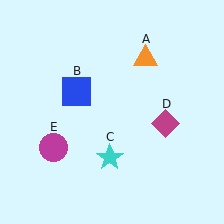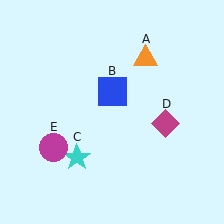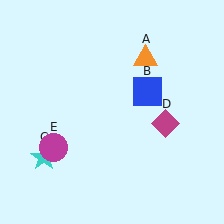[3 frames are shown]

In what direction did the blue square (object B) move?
The blue square (object B) moved right.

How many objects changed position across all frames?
2 objects changed position: blue square (object B), cyan star (object C).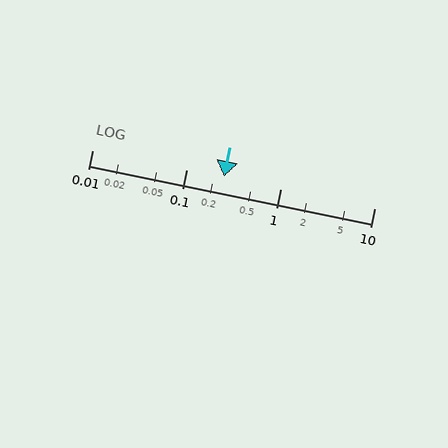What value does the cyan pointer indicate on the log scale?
The pointer indicates approximately 0.25.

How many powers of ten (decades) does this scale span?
The scale spans 3 decades, from 0.01 to 10.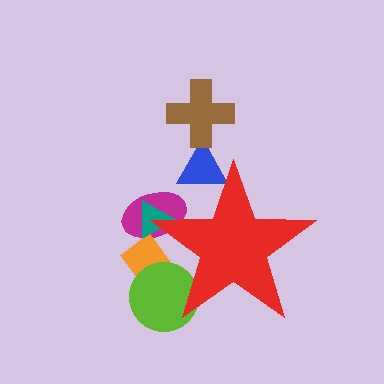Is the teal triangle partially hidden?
Yes, the teal triangle is partially hidden behind the red star.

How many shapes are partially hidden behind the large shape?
5 shapes are partially hidden.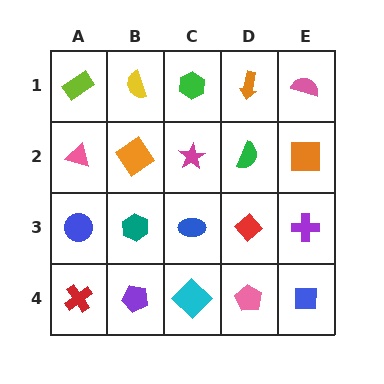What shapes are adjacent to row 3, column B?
An orange diamond (row 2, column B), a purple pentagon (row 4, column B), a blue circle (row 3, column A), a blue ellipse (row 3, column C).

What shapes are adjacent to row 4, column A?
A blue circle (row 3, column A), a purple pentagon (row 4, column B).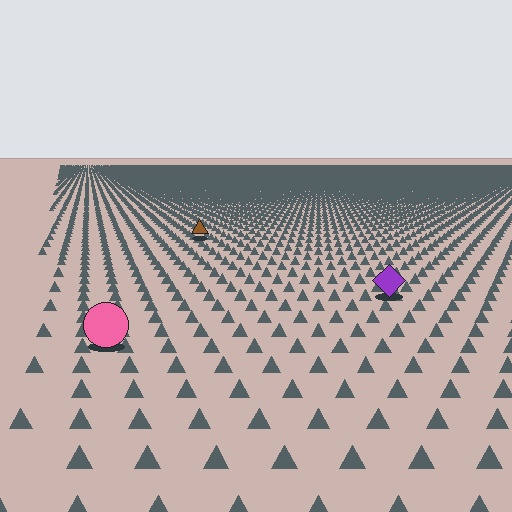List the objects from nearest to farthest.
From nearest to farthest: the pink circle, the purple diamond, the brown triangle.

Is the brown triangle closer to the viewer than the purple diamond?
No. The purple diamond is closer — you can tell from the texture gradient: the ground texture is coarser near it.